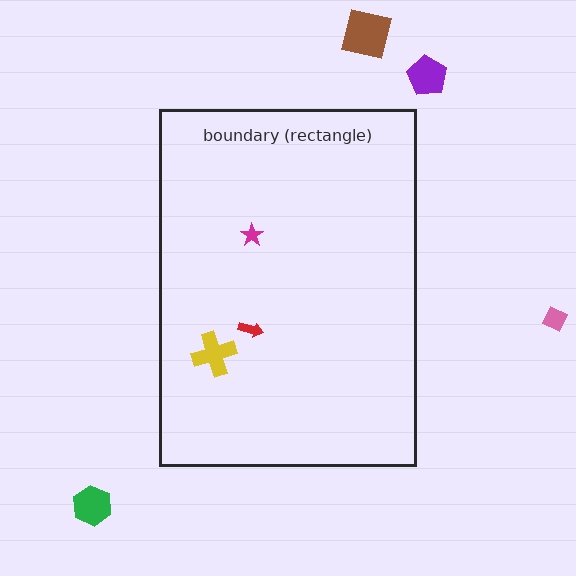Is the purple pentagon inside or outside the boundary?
Outside.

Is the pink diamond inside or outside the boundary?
Outside.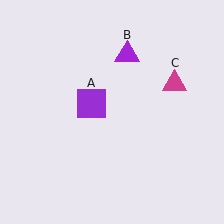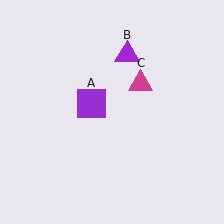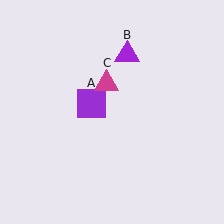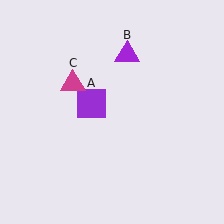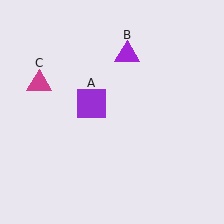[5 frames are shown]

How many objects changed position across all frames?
1 object changed position: magenta triangle (object C).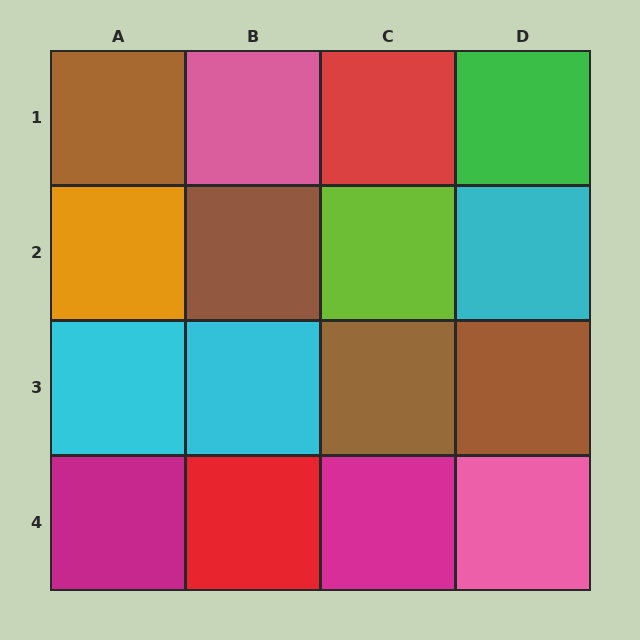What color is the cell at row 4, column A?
Magenta.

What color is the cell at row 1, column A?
Brown.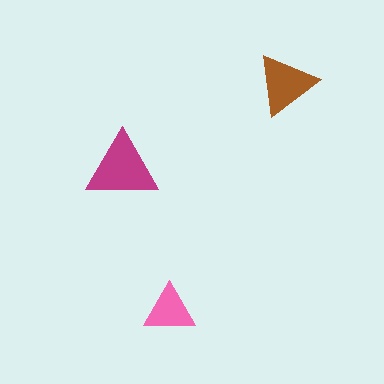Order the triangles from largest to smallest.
the magenta one, the brown one, the pink one.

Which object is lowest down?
The pink triangle is bottommost.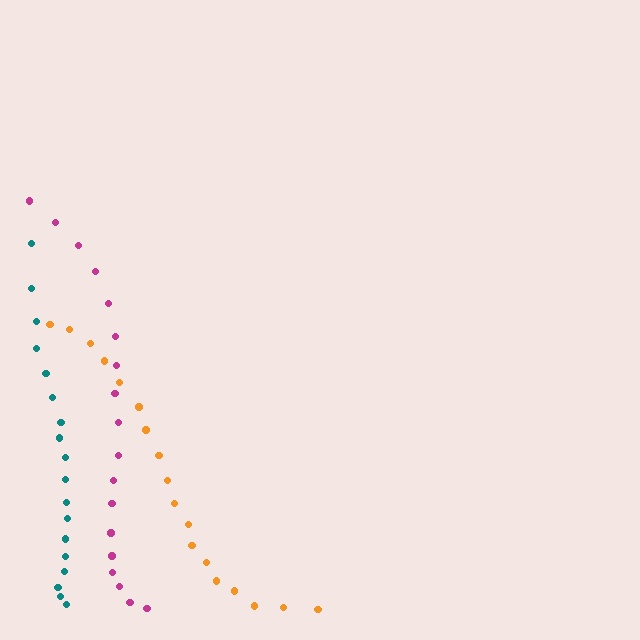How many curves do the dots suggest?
There are 3 distinct paths.